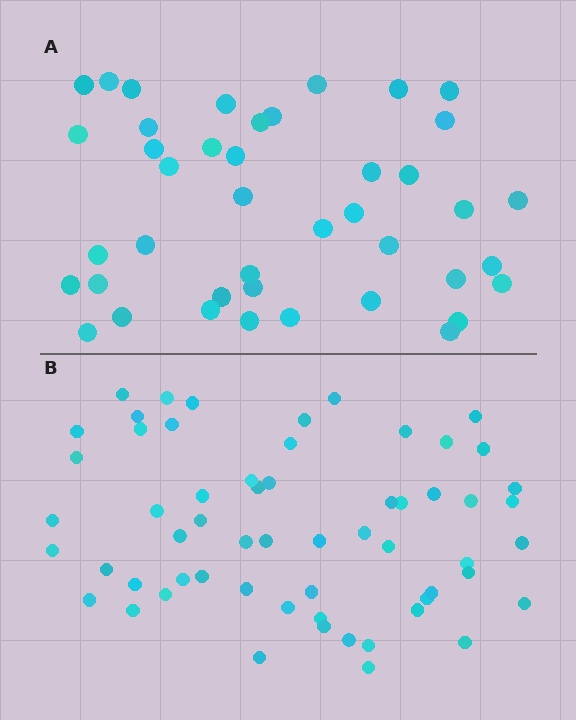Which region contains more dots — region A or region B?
Region B (the bottom region) has more dots.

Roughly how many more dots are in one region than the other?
Region B has approximately 15 more dots than region A.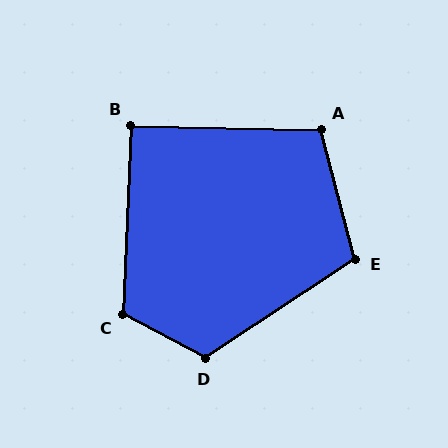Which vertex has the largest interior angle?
D, at approximately 119 degrees.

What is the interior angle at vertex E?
Approximately 109 degrees (obtuse).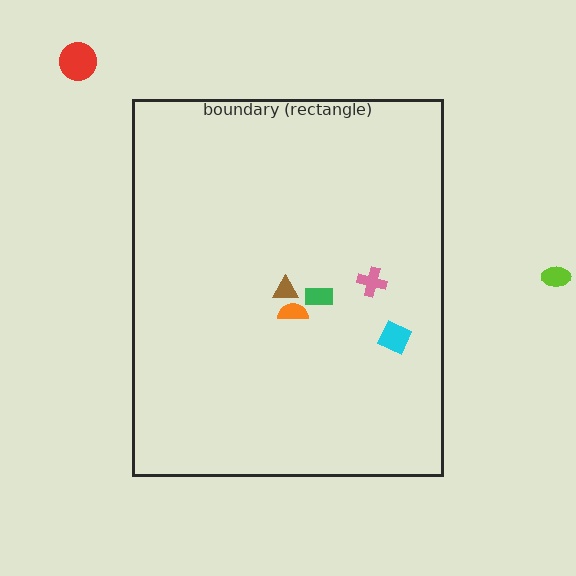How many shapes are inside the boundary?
5 inside, 2 outside.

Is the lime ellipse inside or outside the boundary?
Outside.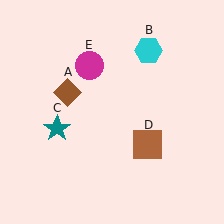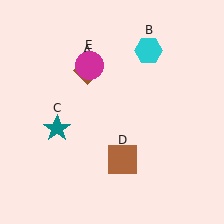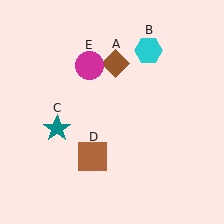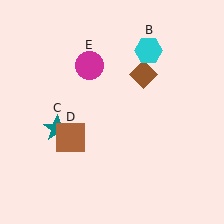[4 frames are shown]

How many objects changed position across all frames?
2 objects changed position: brown diamond (object A), brown square (object D).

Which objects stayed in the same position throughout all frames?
Cyan hexagon (object B) and teal star (object C) and magenta circle (object E) remained stationary.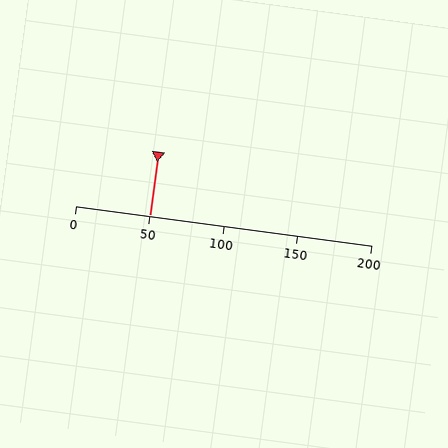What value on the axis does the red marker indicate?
The marker indicates approximately 50.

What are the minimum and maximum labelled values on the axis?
The axis runs from 0 to 200.